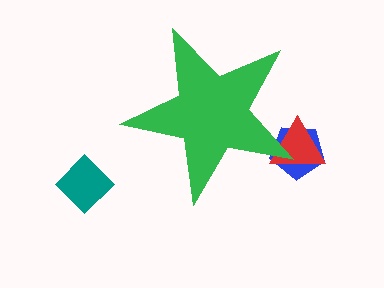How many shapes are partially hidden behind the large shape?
2 shapes are partially hidden.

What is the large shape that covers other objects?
A green star.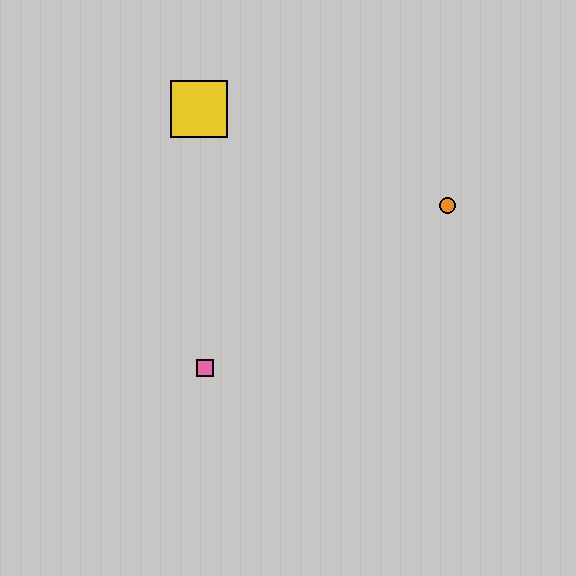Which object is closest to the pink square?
The yellow square is closest to the pink square.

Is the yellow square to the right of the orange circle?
No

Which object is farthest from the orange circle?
The pink square is farthest from the orange circle.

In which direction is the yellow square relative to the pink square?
The yellow square is above the pink square.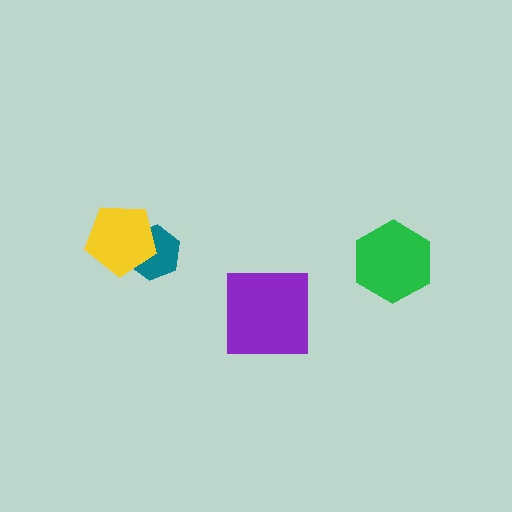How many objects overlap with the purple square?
0 objects overlap with the purple square.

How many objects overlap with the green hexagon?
0 objects overlap with the green hexagon.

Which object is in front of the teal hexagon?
The yellow pentagon is in front of the teal hexagon.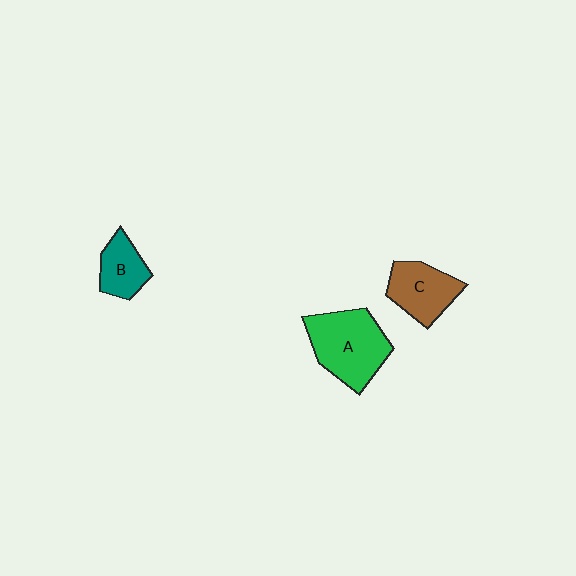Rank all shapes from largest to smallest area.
From largest to smallest: A (green), C (brown), B (teal).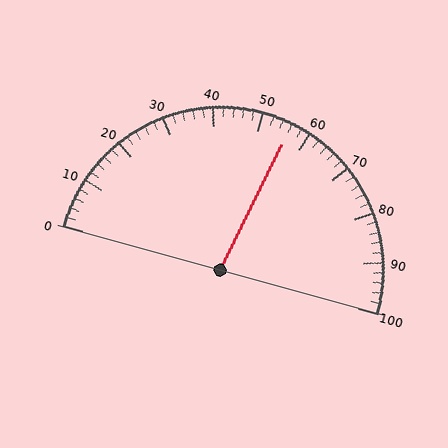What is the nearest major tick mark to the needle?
The nearest major tick mark is 60.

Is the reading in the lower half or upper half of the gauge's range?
The reading is in the upper half of the range (0 to 100).